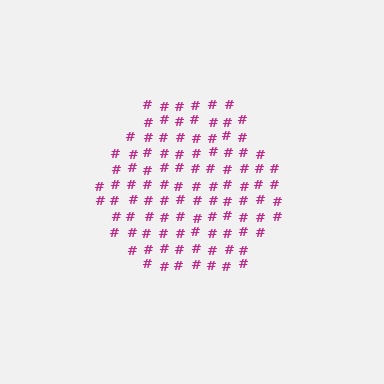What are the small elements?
The small elements are hash symbols.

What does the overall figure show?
The overall figure shows a hexagon.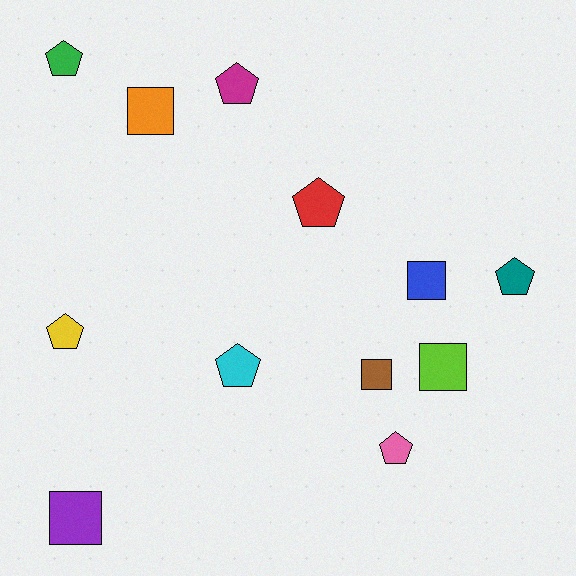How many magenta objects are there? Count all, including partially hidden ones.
There is 1 magenta object.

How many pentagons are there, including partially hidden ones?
There are 7 pentagons.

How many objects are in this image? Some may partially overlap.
There are 12 objects.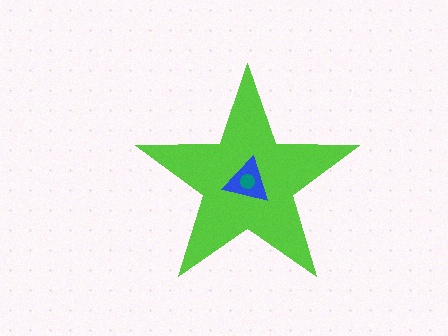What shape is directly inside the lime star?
The blue triangle.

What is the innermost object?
The teal circle.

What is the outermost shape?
The lime star.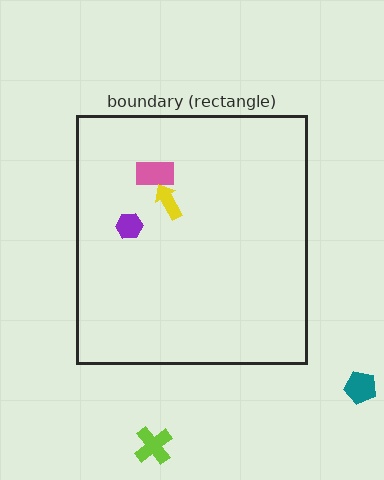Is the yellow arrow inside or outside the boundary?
Inside.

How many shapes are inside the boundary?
3 inside, 2 outside.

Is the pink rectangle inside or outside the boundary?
Inside.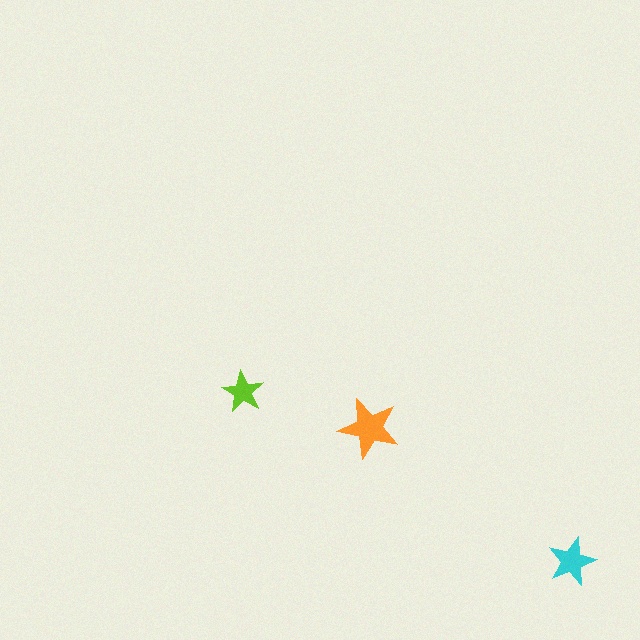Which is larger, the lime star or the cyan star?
The cyan one.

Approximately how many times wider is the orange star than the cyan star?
About 1.5 times wider.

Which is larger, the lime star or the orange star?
The orange one.